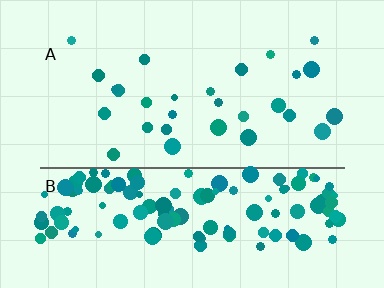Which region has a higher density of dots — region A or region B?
B (the bottom).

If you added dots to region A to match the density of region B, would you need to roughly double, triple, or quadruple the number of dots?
Approximately quadruple.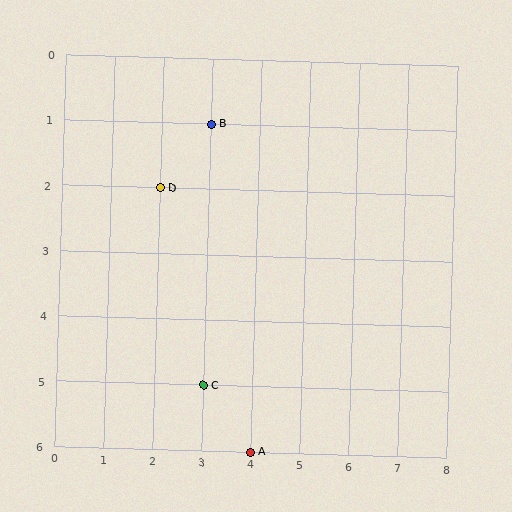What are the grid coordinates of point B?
Point B is at grid coordinates (3, 1).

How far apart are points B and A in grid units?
Points B and A are 1 column and 5 rows apart (about 5.1 grid units diagonally).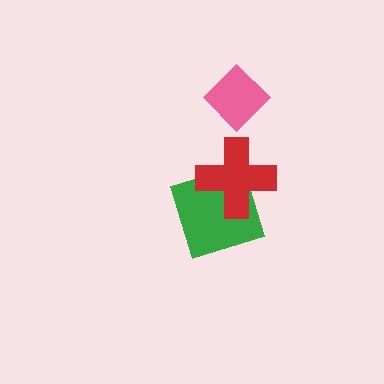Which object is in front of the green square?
The red cross is in front of the green square.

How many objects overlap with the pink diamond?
0 objects overlap with the pink diamond.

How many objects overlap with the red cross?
1 object overlaps with the red cross.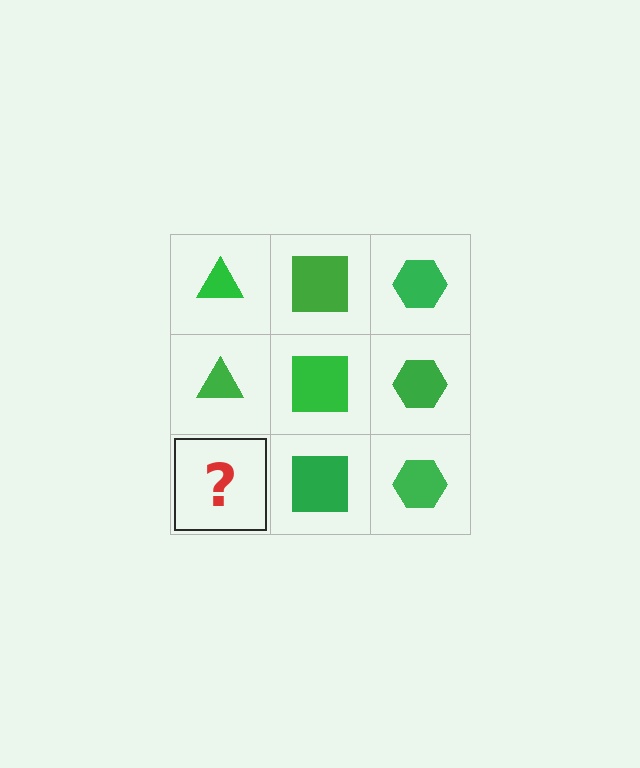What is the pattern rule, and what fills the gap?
The rule is that each column has a consistent shape. The gap should be filled with a green triangle.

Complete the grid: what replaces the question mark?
The question mark should be replaced with a green triangle.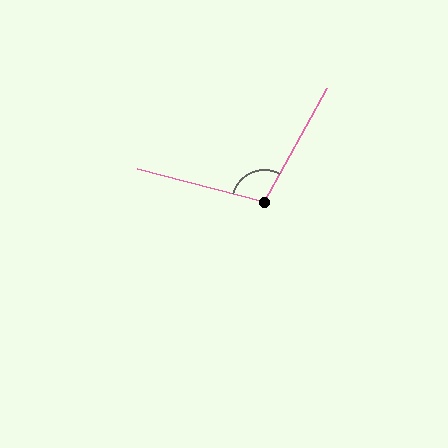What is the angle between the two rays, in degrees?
Approximately 104 degrees.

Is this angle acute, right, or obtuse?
It is obtuse.